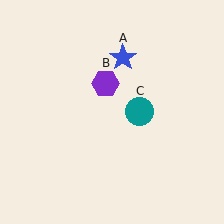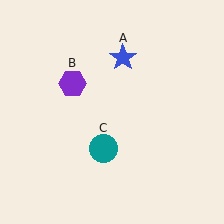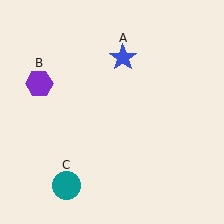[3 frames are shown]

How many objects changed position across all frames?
2 objects changed position: purple hexagon (object B), teal circle (object C).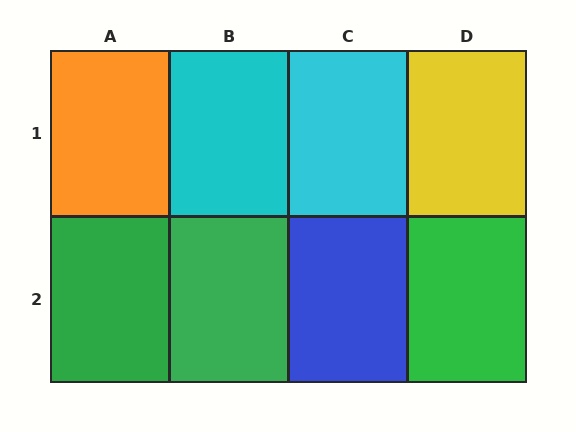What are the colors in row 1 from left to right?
Orange, cyan, cyan, yellow.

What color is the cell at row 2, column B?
Green.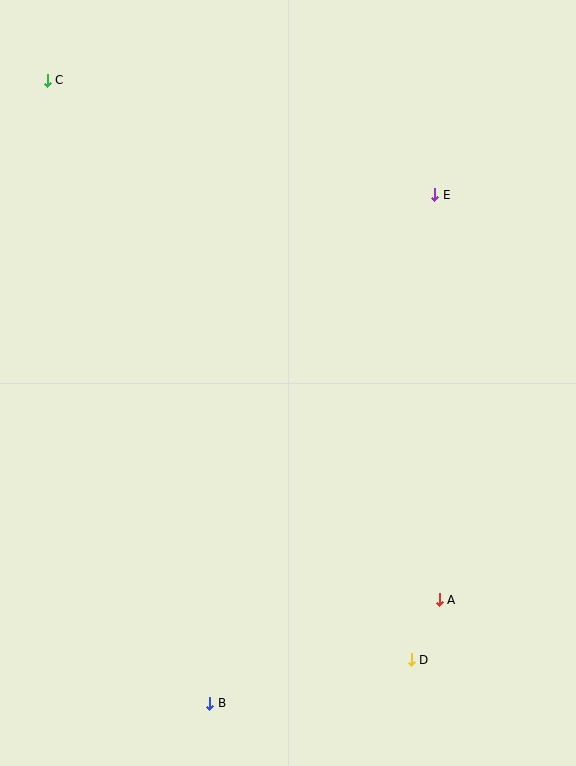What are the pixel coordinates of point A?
Point A is at (439, 600).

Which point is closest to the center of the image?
Point E at (435, 195) is closest to the center.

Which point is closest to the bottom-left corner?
Point B is closest to the bottom-left corner.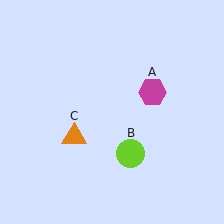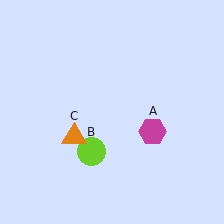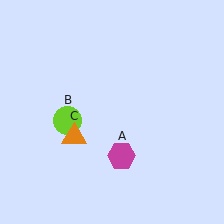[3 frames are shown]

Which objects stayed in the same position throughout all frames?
Orange triangle (object C) remained stationary.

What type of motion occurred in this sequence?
The magenta hexagon (object A), lime circle (object B) rotated clockwise around the center of the scene.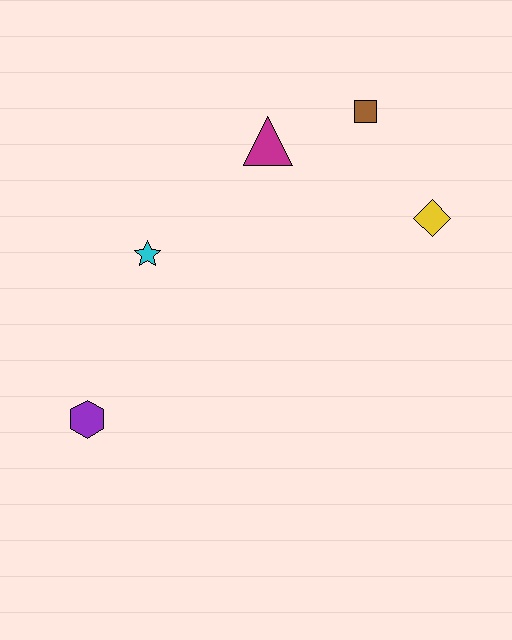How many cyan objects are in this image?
There is 1 cyan object.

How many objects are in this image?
There are 5 objects.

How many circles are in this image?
There are no circles.